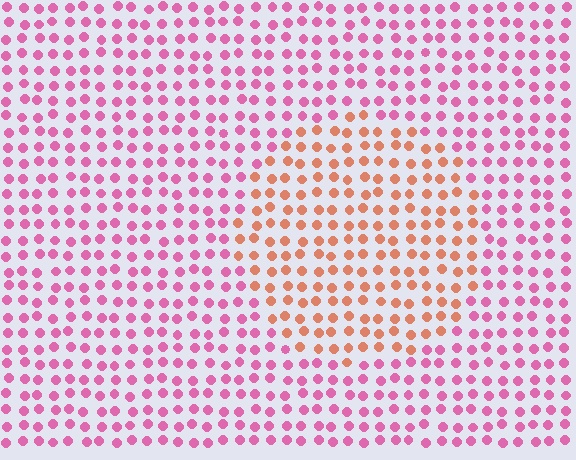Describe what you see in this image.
The image is filled with small pink elements in a uniform arrangement. A circle-shaped region is visible where the elements are tinted to a slightly different hue, forming a subtle color boundary.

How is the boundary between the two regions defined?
The boundary is defined purely by a slight shift in hue (about 48 degrees). Spacing, size, and orientation are identical on both sides.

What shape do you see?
I see a circle.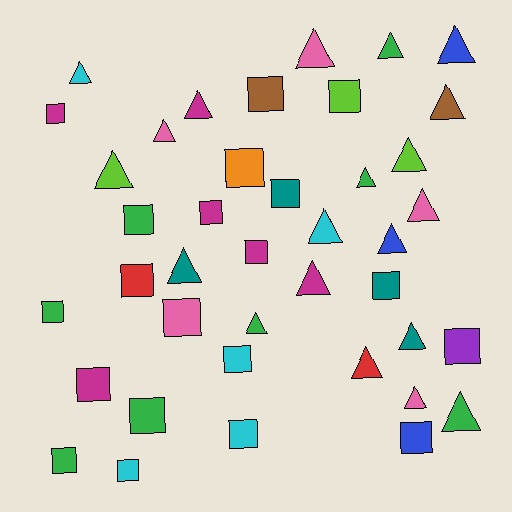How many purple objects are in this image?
There is 1 purple object.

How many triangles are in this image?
There are 20 triangles.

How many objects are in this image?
There are 40 objects.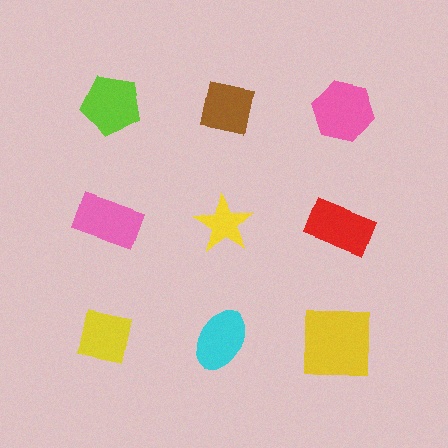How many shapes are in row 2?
3 shapes.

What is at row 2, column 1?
A pink rectangle.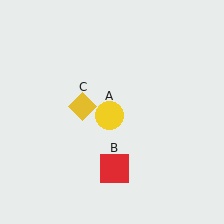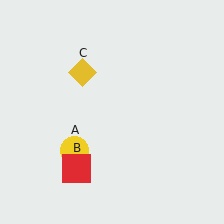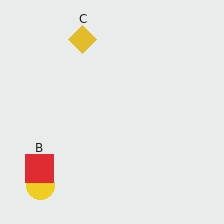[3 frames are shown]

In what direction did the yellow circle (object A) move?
The yellow circle (object A) moved down and to the left.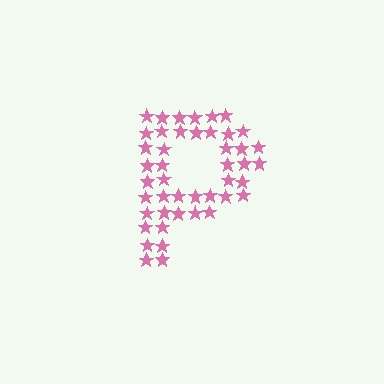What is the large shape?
The large shape is the letter P.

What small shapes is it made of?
It is made of small stars.